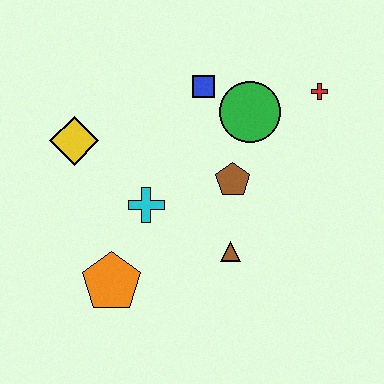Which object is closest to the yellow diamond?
The cyan cross is closest to the yellow diamond.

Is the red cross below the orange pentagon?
No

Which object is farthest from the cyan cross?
The red cross is farthest from the cyan cross.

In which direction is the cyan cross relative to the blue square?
The cyan cross is below the blue square.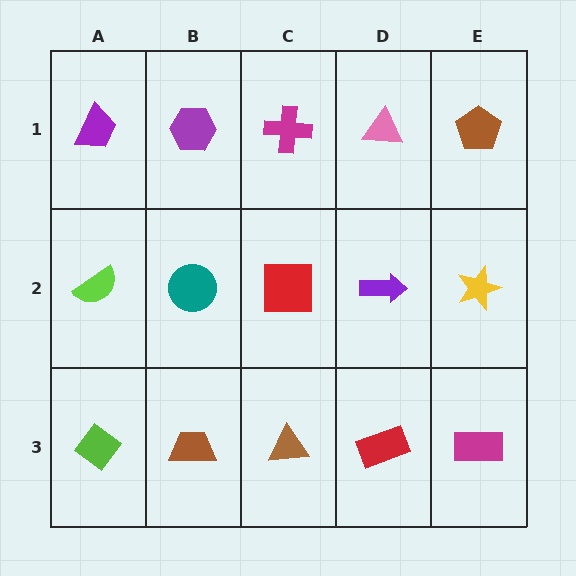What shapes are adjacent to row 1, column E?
A yellow star (row 2, column E), a pink triangle (row 1, column D).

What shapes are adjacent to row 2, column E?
A brown pentagon (row 1, column E), a magenta rectangle (row 3, column E), a purple arrow (row 2, column D).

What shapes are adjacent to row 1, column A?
A lime semicircle (row 2, column A), a purple hexagon (row 1, column B).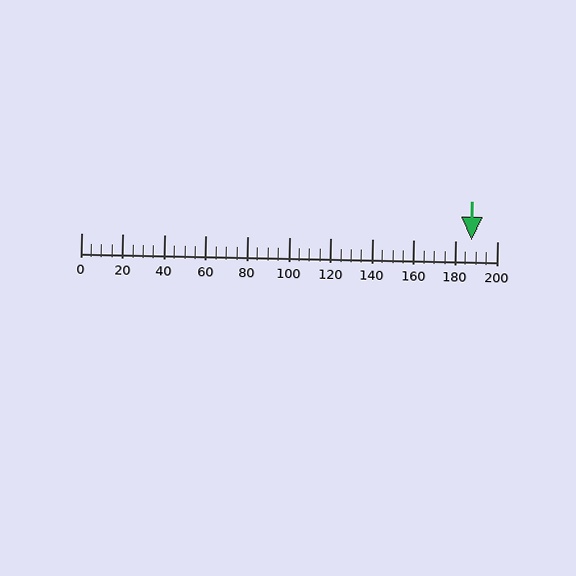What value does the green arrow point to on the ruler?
The green arrow points to approximately 188.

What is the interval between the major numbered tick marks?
The major tick marks are spaced 20 units apart.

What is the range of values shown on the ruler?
The ruler shows values from 0 to 200.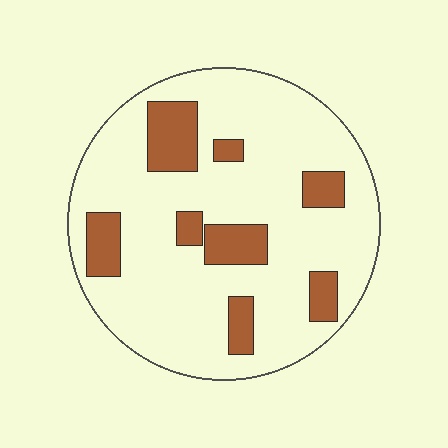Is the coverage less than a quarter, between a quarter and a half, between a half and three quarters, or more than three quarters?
Less than a quarter.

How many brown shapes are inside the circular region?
8.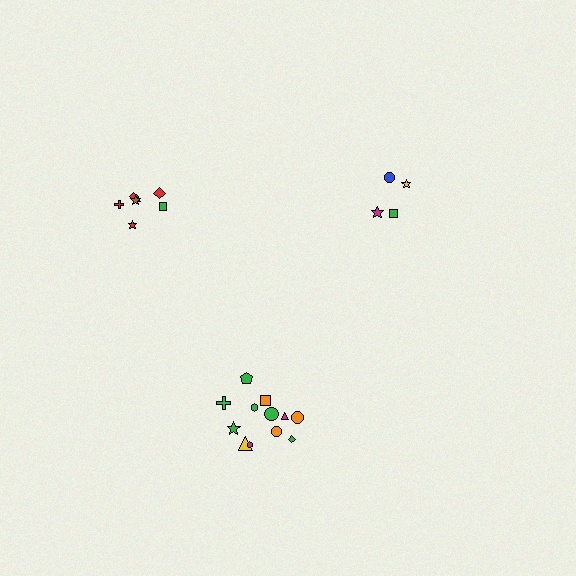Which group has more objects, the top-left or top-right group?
The top-left group.